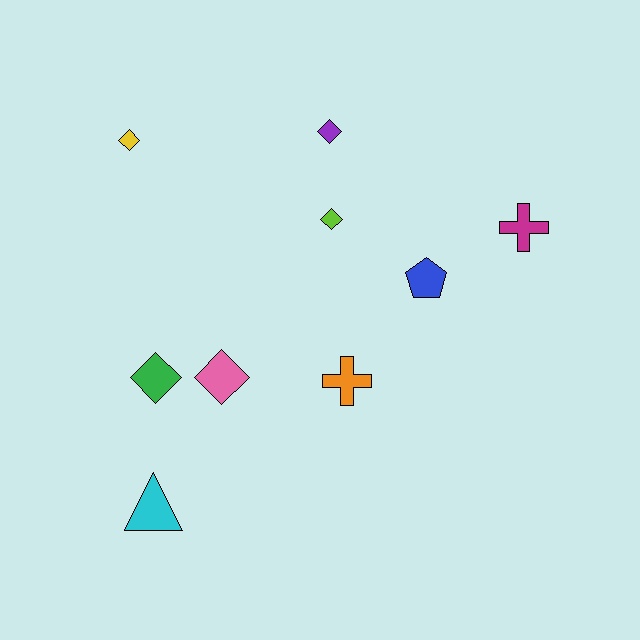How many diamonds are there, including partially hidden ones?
There are 5 diamonds.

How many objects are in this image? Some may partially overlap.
There are 9 objects.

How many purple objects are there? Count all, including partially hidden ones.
There is 1 purple object.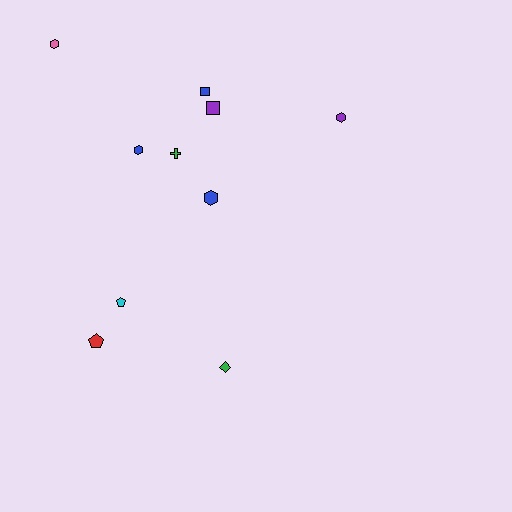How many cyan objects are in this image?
There is 1 cyan object.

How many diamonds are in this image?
There is 1 diamond.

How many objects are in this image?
There are 10 objects.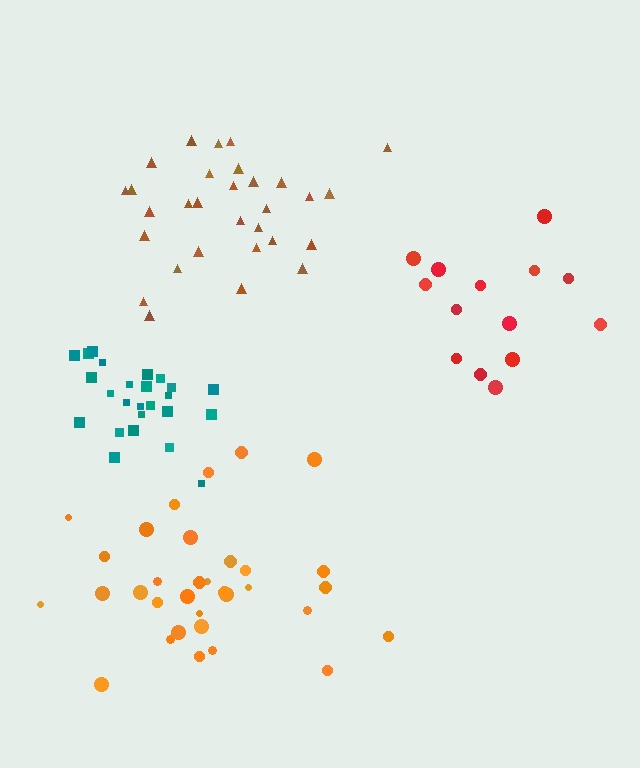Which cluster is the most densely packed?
Teal.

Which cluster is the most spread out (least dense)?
Red.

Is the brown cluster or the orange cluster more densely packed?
Brown.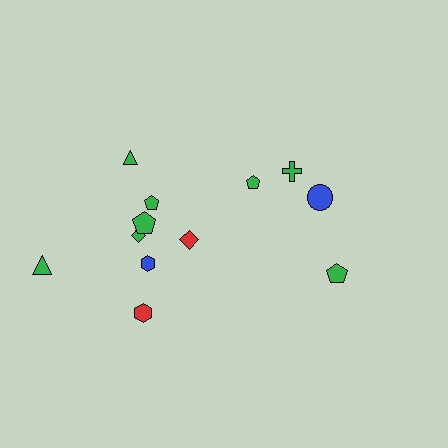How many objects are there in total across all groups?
There are 12 objects.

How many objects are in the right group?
There are 4 objects.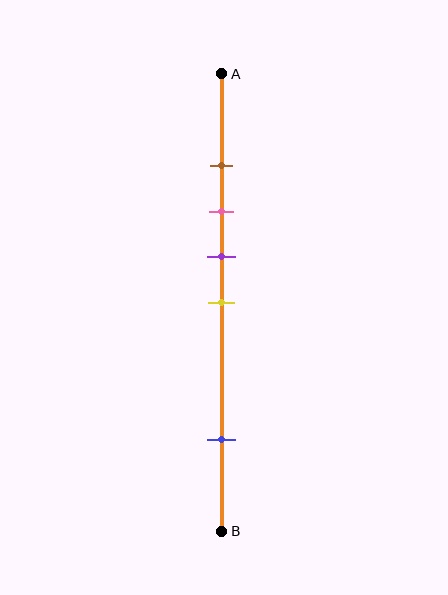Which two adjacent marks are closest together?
The brown and pink marks are the closest adjacent pair.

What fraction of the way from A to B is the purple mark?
The purple mark is approximately 40% (0.4) of the way from A to B.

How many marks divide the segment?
There are 5 marks dividing the segment.